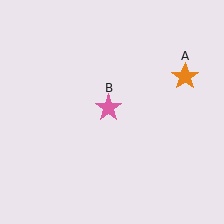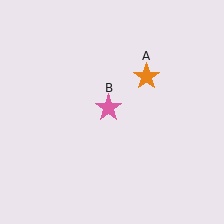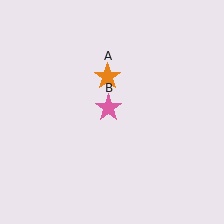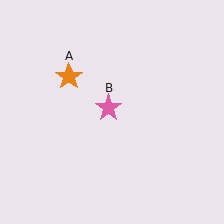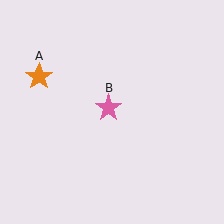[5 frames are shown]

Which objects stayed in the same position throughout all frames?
Pink star (object B) remained stationary.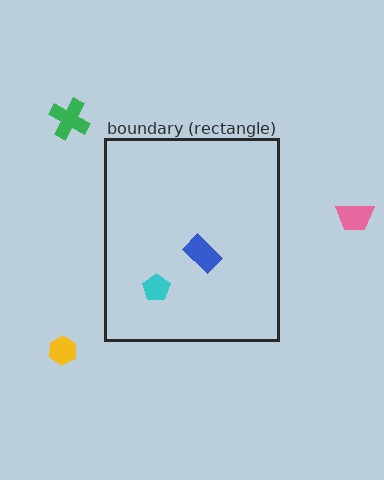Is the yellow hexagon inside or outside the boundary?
Outside.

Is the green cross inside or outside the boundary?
Outside.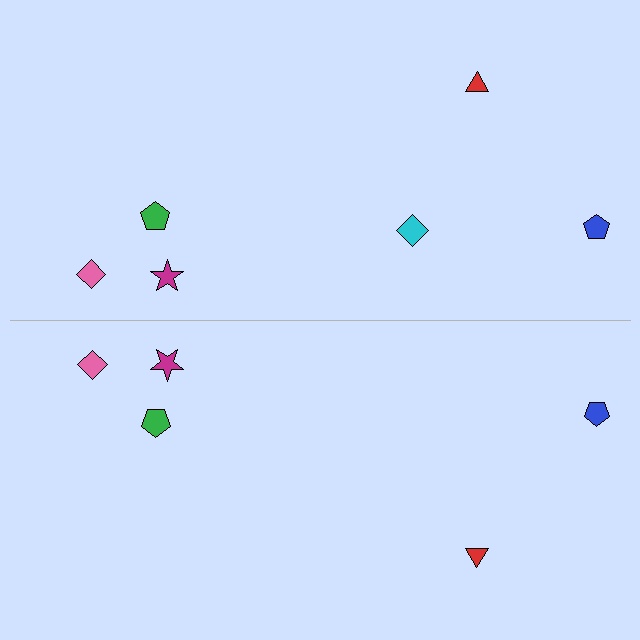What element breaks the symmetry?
A cyan diamond is missing from the bottom side.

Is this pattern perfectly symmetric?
No, the pattern is not perfectly symmetric. A cyan diamond is missing from the bottom side.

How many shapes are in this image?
There are 11 shapes in this image.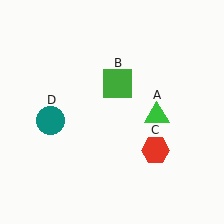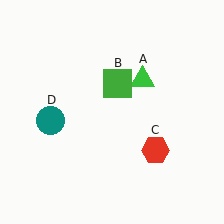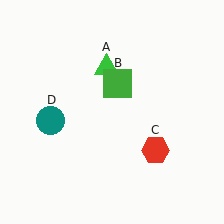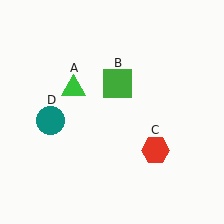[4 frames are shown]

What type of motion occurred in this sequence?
The green triangle (object A) rotated counterclockwise around the center of the scene.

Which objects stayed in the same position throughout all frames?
Green square (object B) and red hexagon (object C) and teal circle (object D) remained stationary.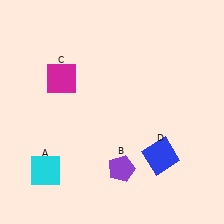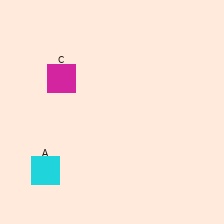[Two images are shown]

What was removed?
The blue square (D), the purple pentagon (B) were removed in Image 2.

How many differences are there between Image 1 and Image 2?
There are 2 differences between the two images.